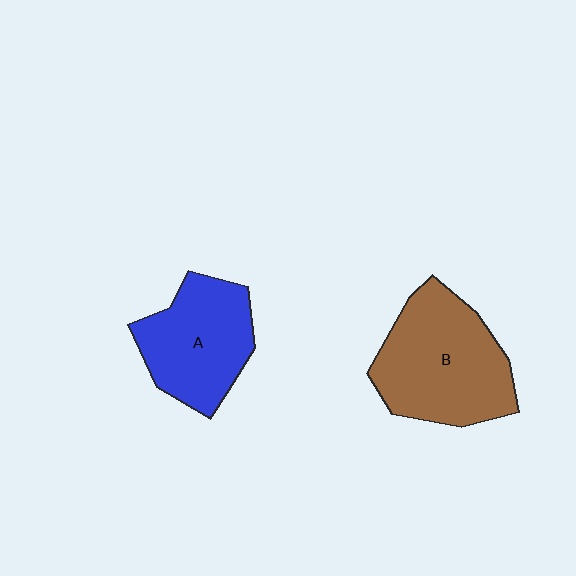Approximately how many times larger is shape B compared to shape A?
Approximately 1.3 times.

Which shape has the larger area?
Shape B (brown).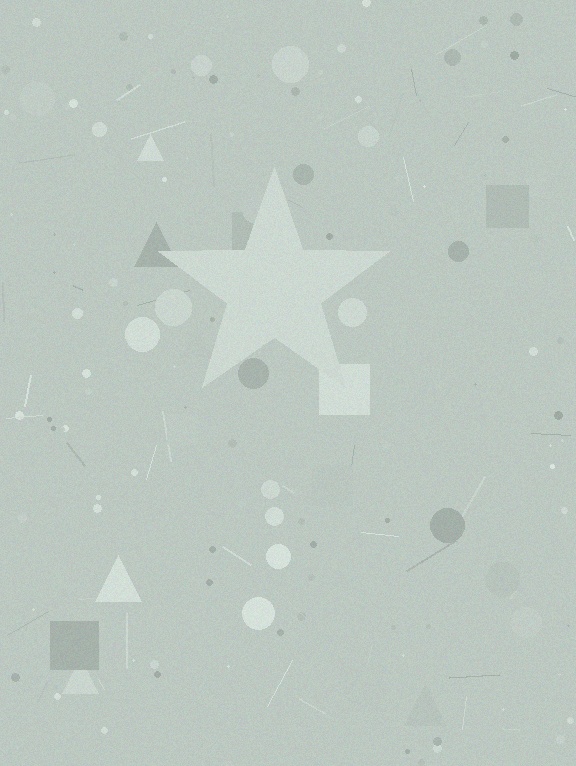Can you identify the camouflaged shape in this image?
The camouflaged shape is a star.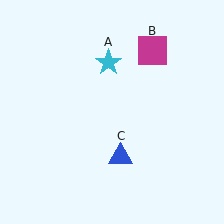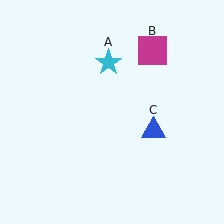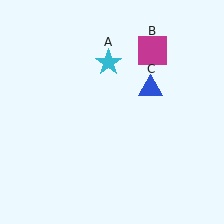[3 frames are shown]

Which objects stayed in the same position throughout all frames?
Cyan star (object A) and magenta square (object B) remained stationary.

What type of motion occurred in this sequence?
The blue triangle (object C) rotated counterclockwise around the center of the scene.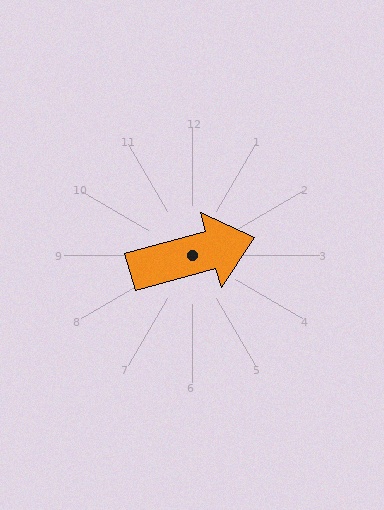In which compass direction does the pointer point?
East.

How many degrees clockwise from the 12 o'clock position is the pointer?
Approximately 74 degrees.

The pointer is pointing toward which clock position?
Roughly 2 o'clock.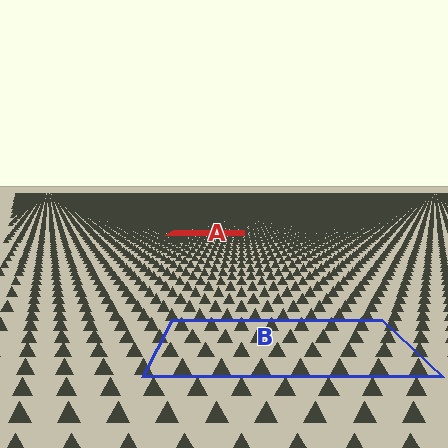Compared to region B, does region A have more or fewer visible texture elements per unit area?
Region A has more texture elements per unit area — they are packed more densely because it is farther away.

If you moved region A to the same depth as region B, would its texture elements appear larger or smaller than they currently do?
They would appear larger. At a closer depth, the same texture elements are projected at a bigger on-screen size.